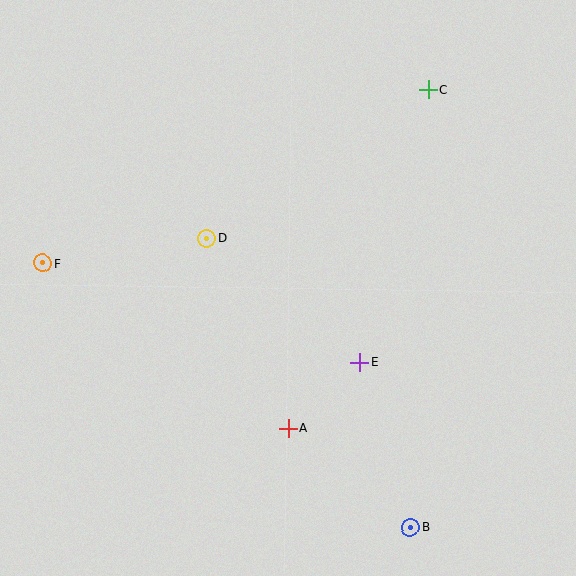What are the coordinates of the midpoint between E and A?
The midpoint between E and A is at (324, 395).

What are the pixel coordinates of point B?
Point B is at (410, 527).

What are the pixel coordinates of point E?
Point E is at (360, 362).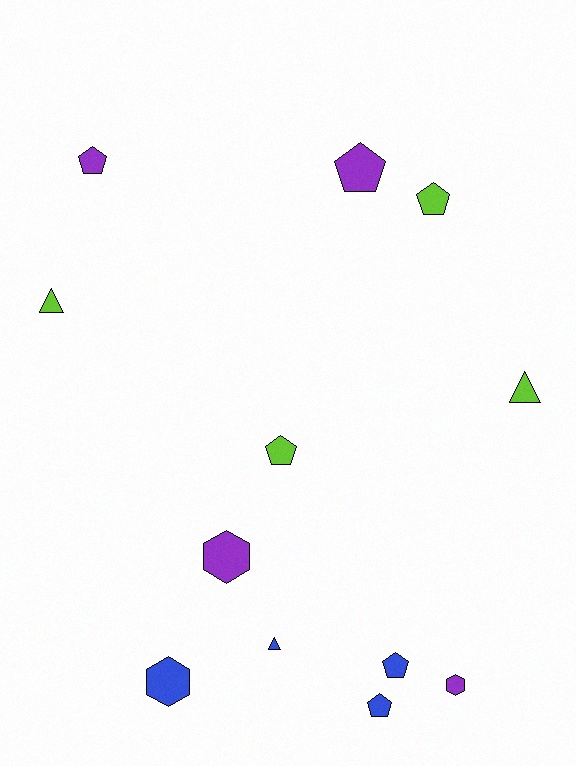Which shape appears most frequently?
Pentagon, with 6 objects.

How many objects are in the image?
There are 12 objects.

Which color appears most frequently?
Purple, with 4 objects.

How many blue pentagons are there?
There are 2 blue pentagons.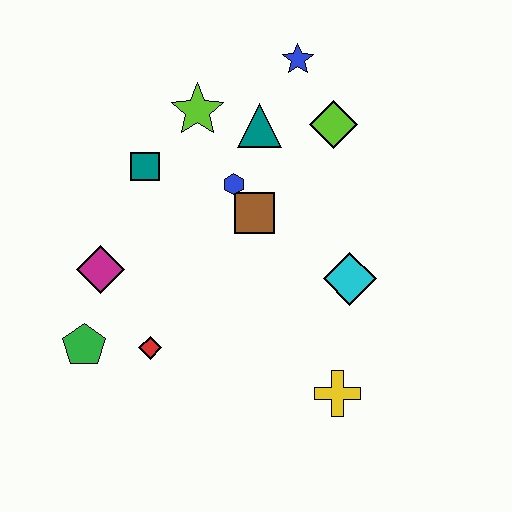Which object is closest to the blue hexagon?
The brown square is closest to the blue hexagon.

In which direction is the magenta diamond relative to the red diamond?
The magenta diamond is above the red diamond.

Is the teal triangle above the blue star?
No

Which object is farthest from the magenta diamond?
The blue star is farthest from the magenta diamond.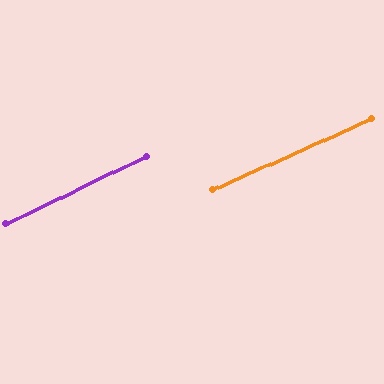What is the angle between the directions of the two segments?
Approximately 2 degrees.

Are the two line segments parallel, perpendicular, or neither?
Parallel — their directions differ by only 1.5°.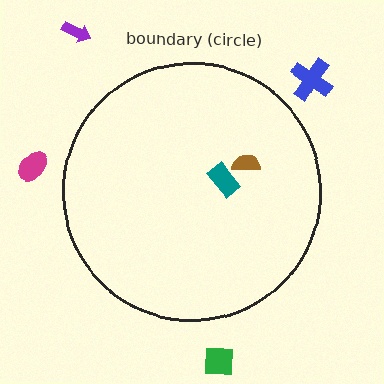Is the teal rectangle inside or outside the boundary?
Inside.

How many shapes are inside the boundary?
2 inside, 4 outside.